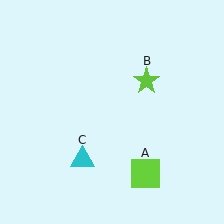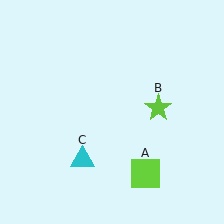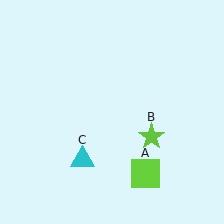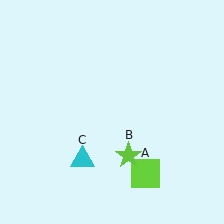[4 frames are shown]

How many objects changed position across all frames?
1 object changed position: lime star (object B).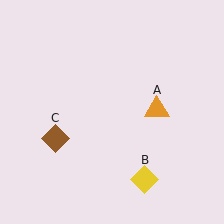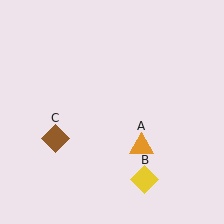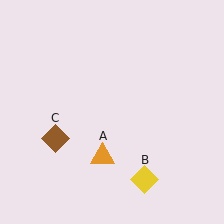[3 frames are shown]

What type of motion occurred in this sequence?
The orange triangle (object A) rotated clockwise around the center of the scene.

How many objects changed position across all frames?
1 object changed position: orange triangle (object A).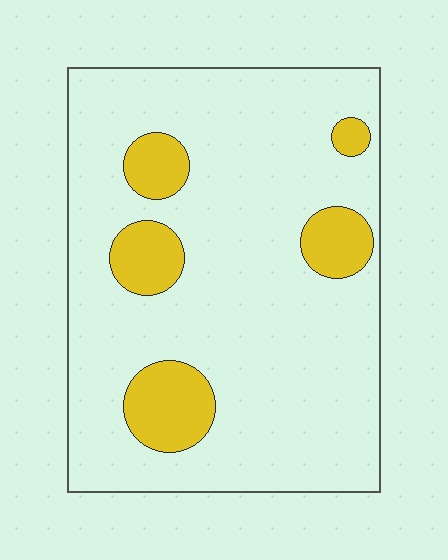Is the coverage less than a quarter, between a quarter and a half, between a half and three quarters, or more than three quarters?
Less than a quarter.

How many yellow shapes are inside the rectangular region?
5.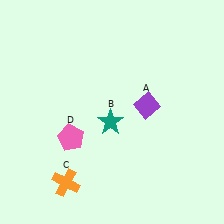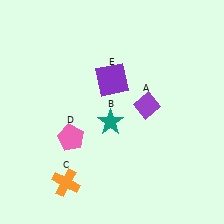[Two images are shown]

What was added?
A purple square (E) was added in Image 2.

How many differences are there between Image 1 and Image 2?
There is 1 difference between the two images.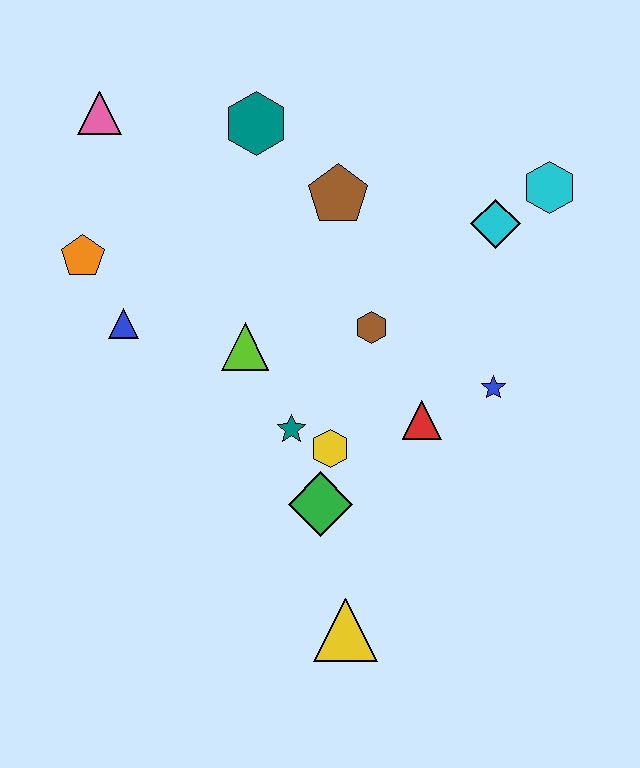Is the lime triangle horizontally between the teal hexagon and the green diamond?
No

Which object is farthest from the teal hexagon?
The yellow triangle is farthest from the teal hexagon.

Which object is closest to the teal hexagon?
The brown pentagon is closest to the teal hexagon.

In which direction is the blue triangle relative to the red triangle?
The blue triangle is to the left of the red triangle.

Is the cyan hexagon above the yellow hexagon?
Yes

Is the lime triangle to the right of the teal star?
No